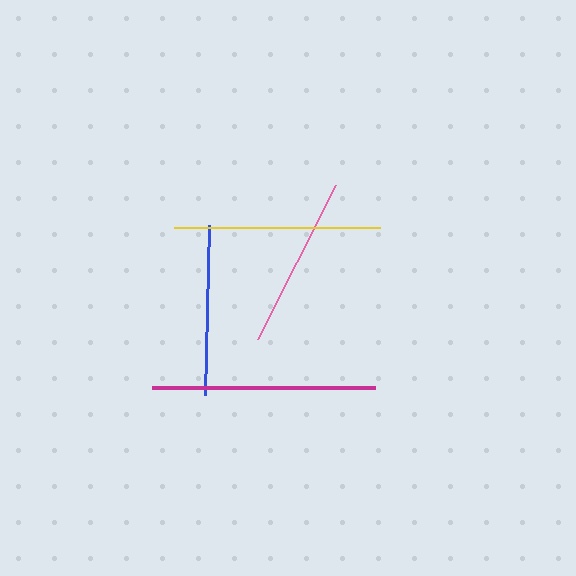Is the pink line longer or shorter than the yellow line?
The yellow line is longer than the pink line.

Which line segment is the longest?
The magenta line is the longest at approximately 223 pixels.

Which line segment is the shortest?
The blue line is the shortest at approximately 170 pixels.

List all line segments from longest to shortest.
From longest to shortest: magenta, yellow, pink, blue.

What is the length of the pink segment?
The pink segment is approximately 172 pixels long.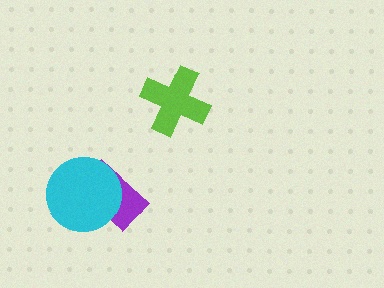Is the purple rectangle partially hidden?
Yes, it is partially covered by another shape.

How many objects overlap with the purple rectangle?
1 object overlaps with the purple rectangle.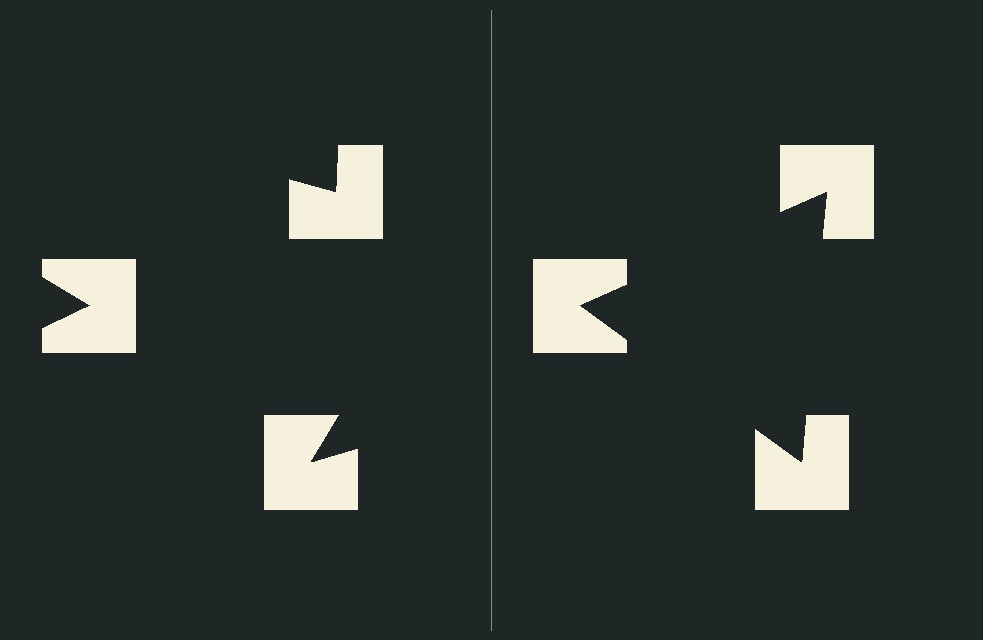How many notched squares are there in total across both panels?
6 — 3 on each side.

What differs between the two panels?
The notched squares are positioned identically on both sides; only the wedge orientations differ. On the right they align to a triangle; on the left they are misaligned.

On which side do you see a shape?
An illusory triangle appears on the right side. On the left side the wedge cuts are rotated, so no coherent shape forms.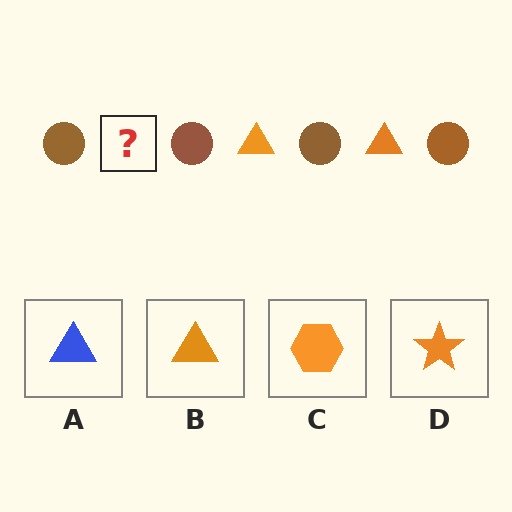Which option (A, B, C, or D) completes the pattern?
B.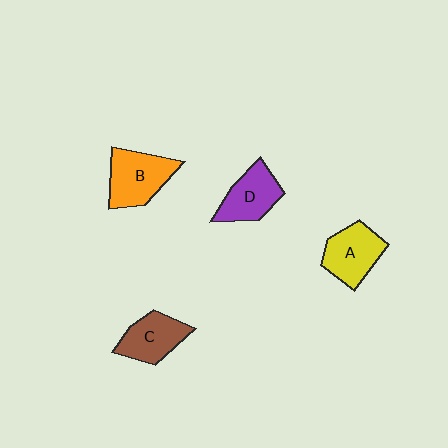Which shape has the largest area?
Shape B (orange).